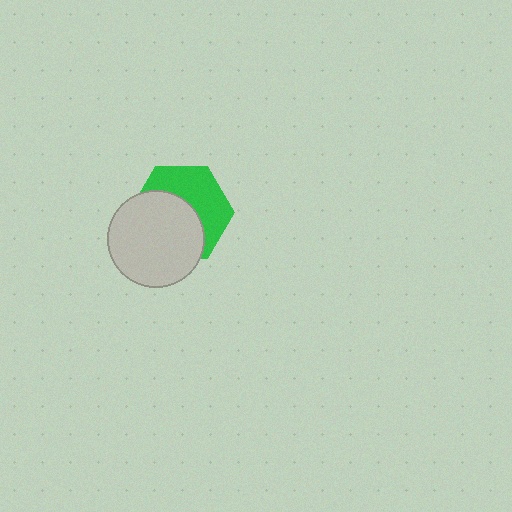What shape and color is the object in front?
The object in front is a light gray circle.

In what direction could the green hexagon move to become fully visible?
The green hexagon could move toward the upper-right. That would shift it out from behind the light gray circle entirely.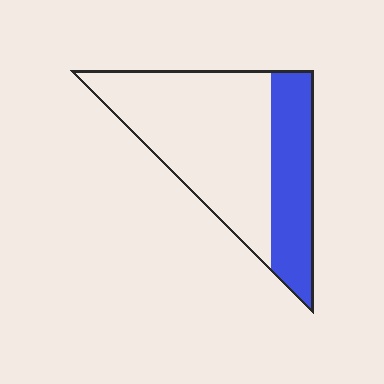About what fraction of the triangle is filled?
About one third (1/3).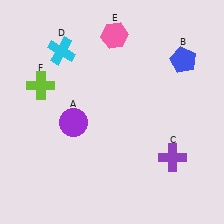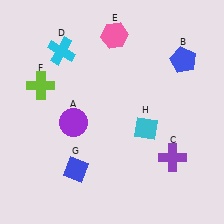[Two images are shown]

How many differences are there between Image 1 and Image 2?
There are 2 differences between the two images.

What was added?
A blue diamond (G), a cyan diamond (H) were added in Image 2.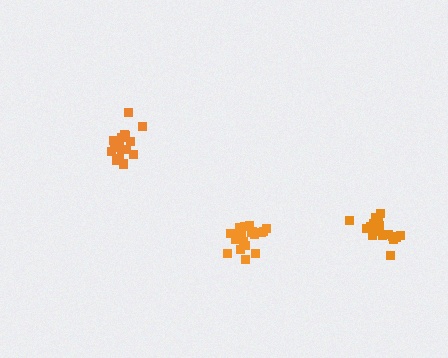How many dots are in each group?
Group 1: 18 dots, Group 2: 19 dots, Group 3: 19 dots (56 total).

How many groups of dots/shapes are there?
There are 3 groups.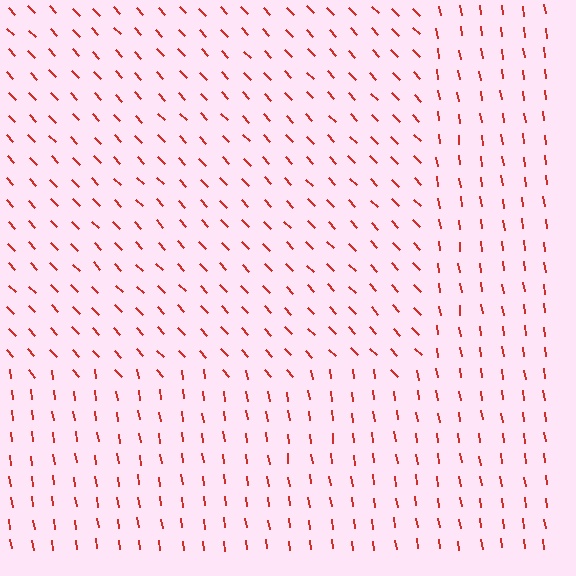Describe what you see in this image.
The image is filled with small red line segments. A rectangle region in the image has lines oriented differently from the surrounding lines, creating a visible texture boundary.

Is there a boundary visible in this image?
Yes, there is a texture boundary formed by a change in line orientation.